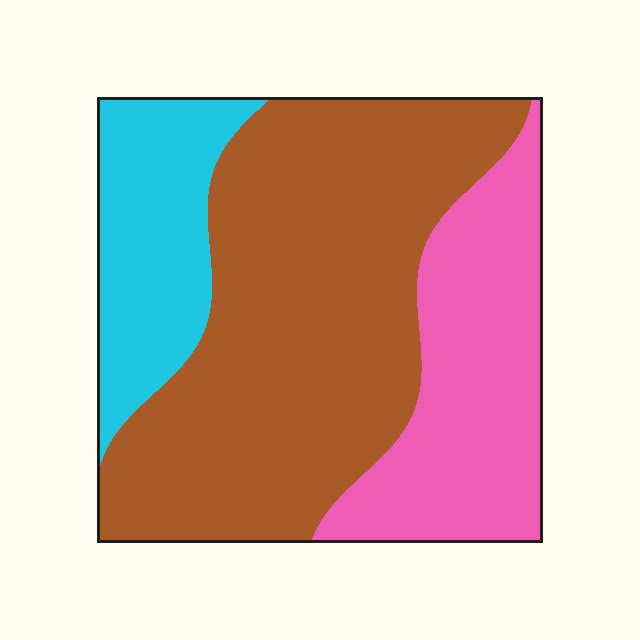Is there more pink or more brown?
Brown.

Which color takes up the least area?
Cyan, at roughly 20%.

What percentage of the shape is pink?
Pink takes up about one quarter (1/4) of the shape.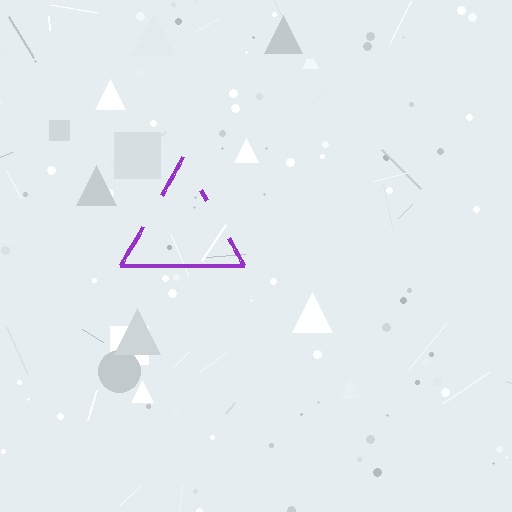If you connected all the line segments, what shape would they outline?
They would outline a triangle.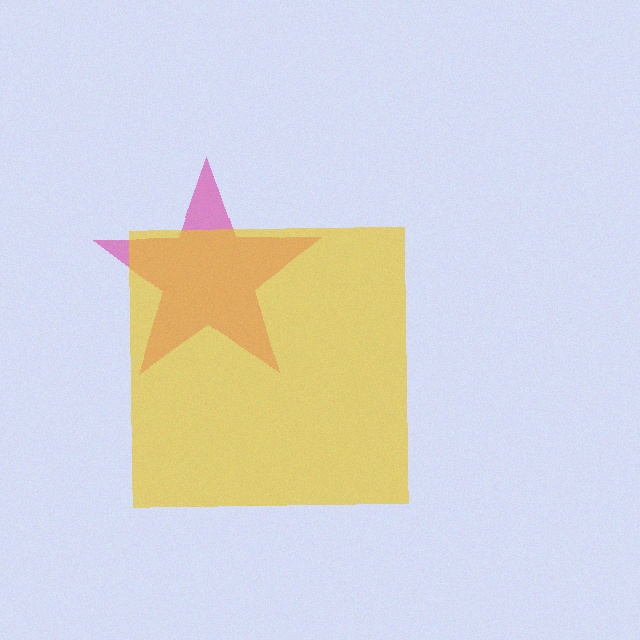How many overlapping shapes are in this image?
There are 2 overlapping shapes in the image.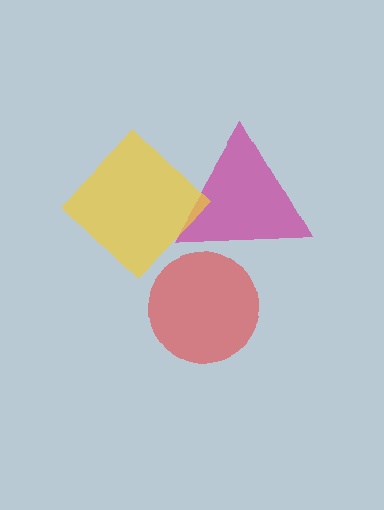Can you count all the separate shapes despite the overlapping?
Yes, there are 3 separate shapes.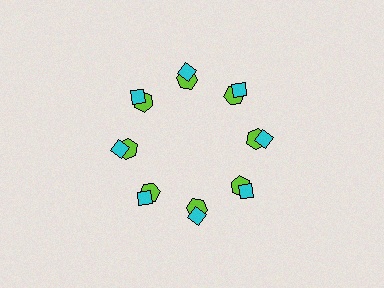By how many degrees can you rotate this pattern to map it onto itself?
The pattern maps onto itself every 45 degrees of rotation.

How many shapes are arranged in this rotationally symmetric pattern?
There are 16 shapes, arranged in 8 groups of 2.